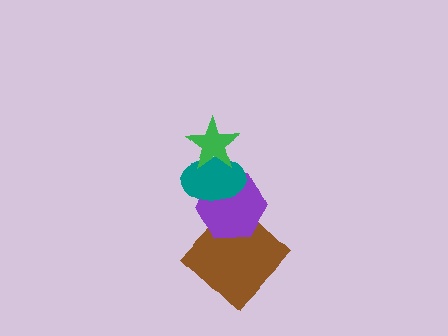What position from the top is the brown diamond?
The brown diamond is 4th from the top.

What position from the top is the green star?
The green star is 1st from the top.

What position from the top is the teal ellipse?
The teal ellipse is 2nd from the top.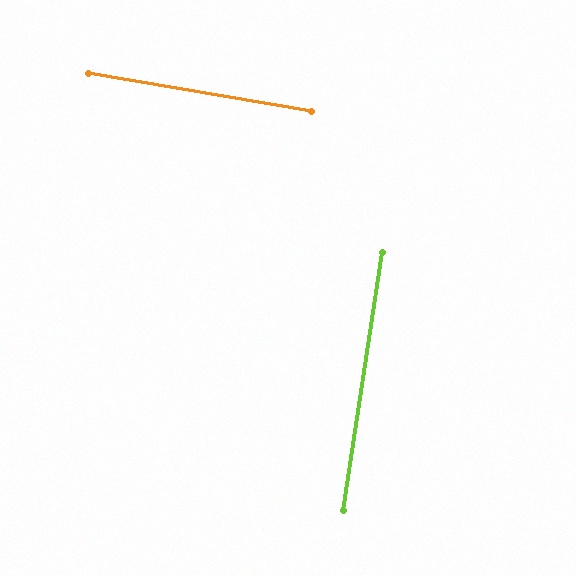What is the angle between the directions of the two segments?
Approximately 89 degrees.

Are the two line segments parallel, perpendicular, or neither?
Perpendicular — they meet at approximately 89°.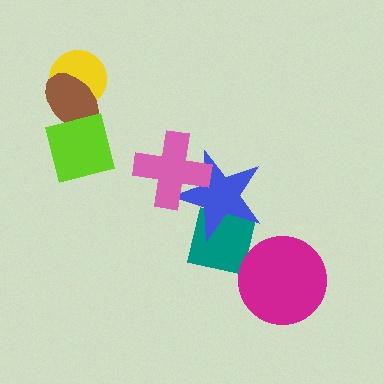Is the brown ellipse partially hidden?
Yes, it is partially covered by another shape.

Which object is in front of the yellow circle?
The brown ellipse is in front of the yellow circle.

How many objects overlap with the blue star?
2 objects overlap with the blue star.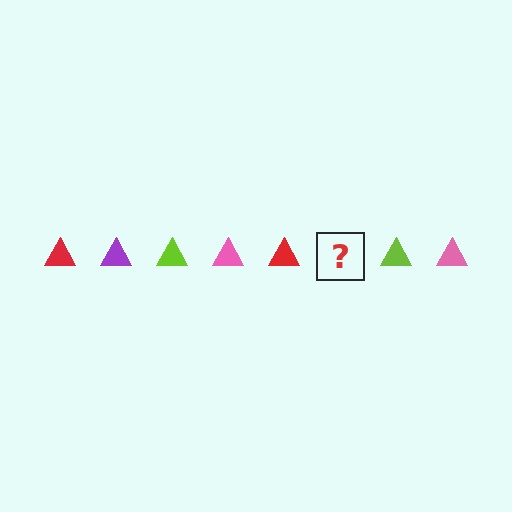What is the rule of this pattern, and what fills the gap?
The rule is that the pattern cycles through red, purple, lime, pink triangles. The gap should be filled with a purple triangle.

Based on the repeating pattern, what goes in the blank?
The blank should be a purple triangle.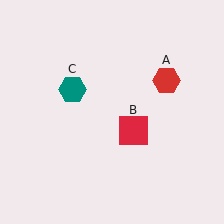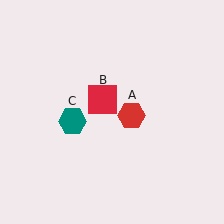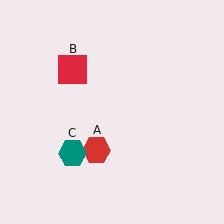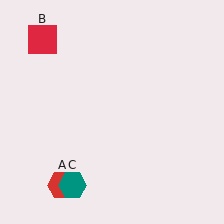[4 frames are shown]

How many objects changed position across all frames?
3 objects changed position: red hexagon (object A), red square (object B), teal hexagon (object C).